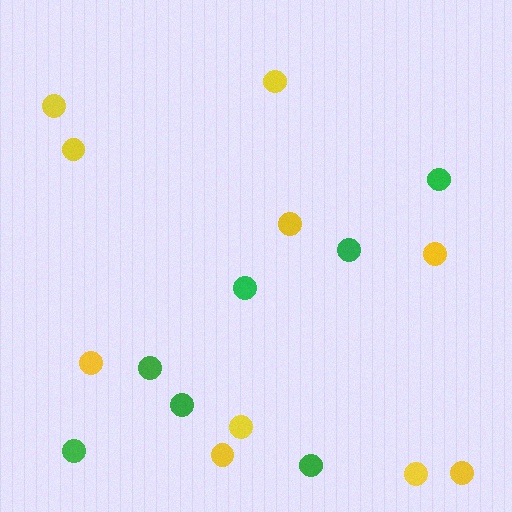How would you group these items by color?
There are 2 groups: one group of yellow circles (10) and one group of green circles (7).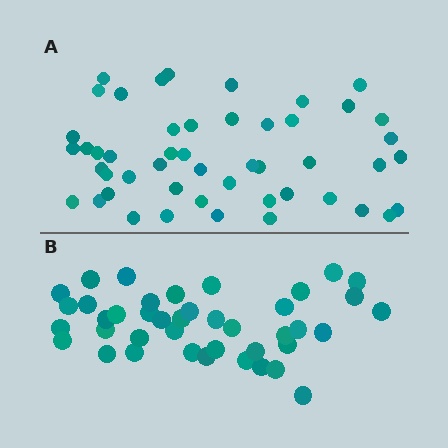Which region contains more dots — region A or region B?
Region A (the top region) has more dots.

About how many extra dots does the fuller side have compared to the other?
Region A has roughly 8 or so more dots than region B.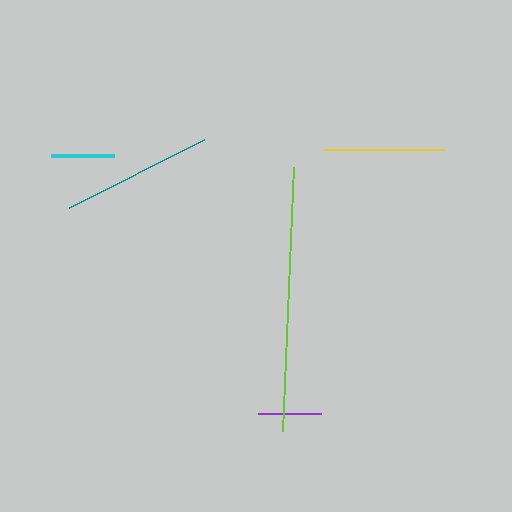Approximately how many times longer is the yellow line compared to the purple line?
The yellow line is approximately 1.9 times the length of the purple line.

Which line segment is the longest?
The lime line is the longest at approximately 264 pixels.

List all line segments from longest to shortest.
From longest to shortest: lime, teal, yellow, cyan, purple.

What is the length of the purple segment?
The purple segment is approximately 63 pixels long.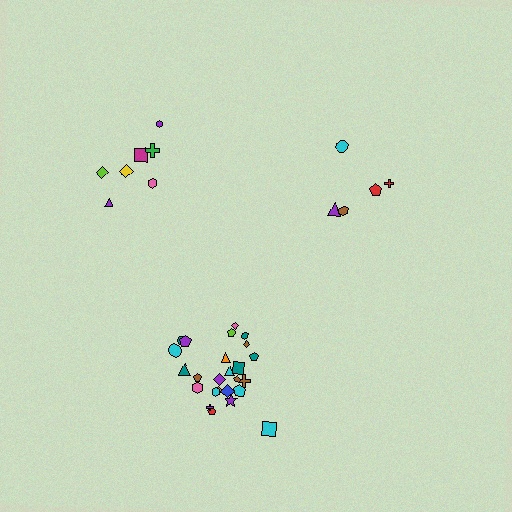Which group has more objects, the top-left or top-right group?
The top-left group.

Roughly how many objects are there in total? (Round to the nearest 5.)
Roughly 35 objects in total.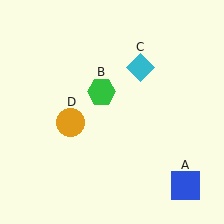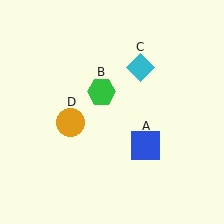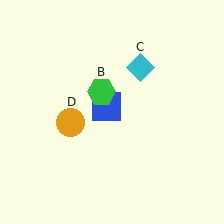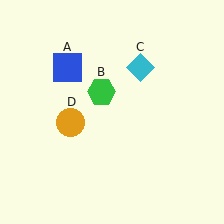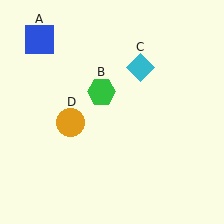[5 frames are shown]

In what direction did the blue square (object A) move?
The blue square (object A) moved up and to the left.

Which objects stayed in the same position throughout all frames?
Green hexagon (object B) and cyan diamond (object C) and orange circle (object D) remained stationary.